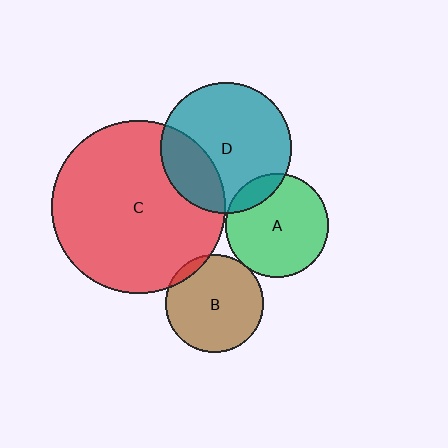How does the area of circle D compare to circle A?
Approximately 1.6 times.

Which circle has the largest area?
Circle C (red).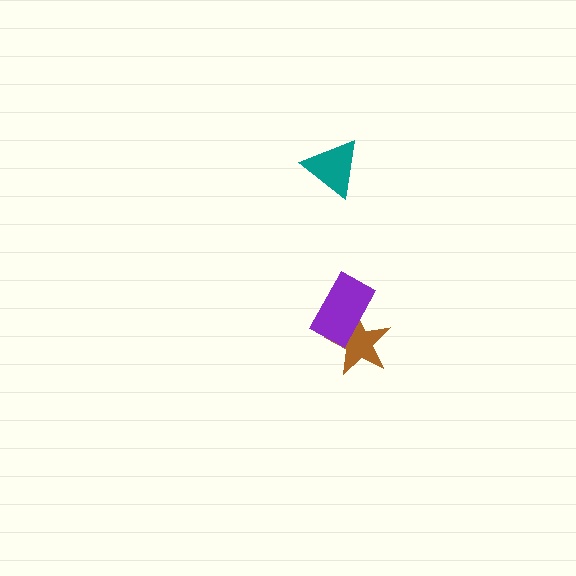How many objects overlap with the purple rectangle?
1 object overlaps with the purple rectangle.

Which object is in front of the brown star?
The purple rectangle is in front of the brown star.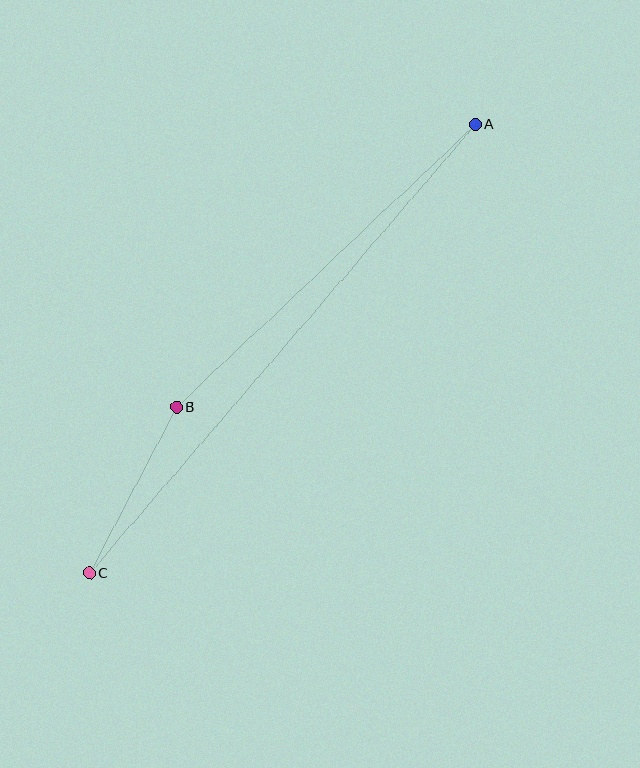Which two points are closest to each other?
Points B and C are closest to each other.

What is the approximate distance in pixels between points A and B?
The distance between A and B is approximately 411 pixels.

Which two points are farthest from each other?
Points A and C are farthest from each other.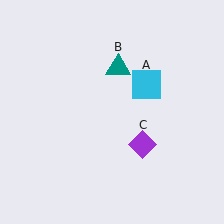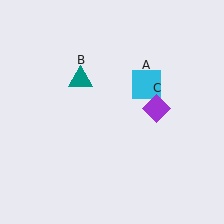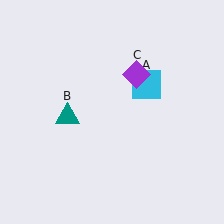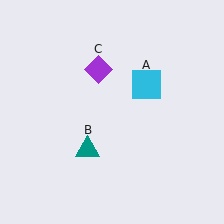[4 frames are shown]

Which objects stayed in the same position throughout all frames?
Cyan square (object A) remained stationary.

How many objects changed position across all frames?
2 objects changed position: teal triangle (object B), purple diamond (object C).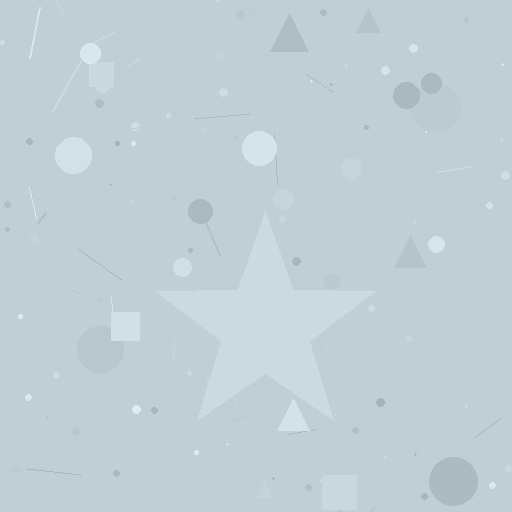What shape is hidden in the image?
A star is hidden in the image.